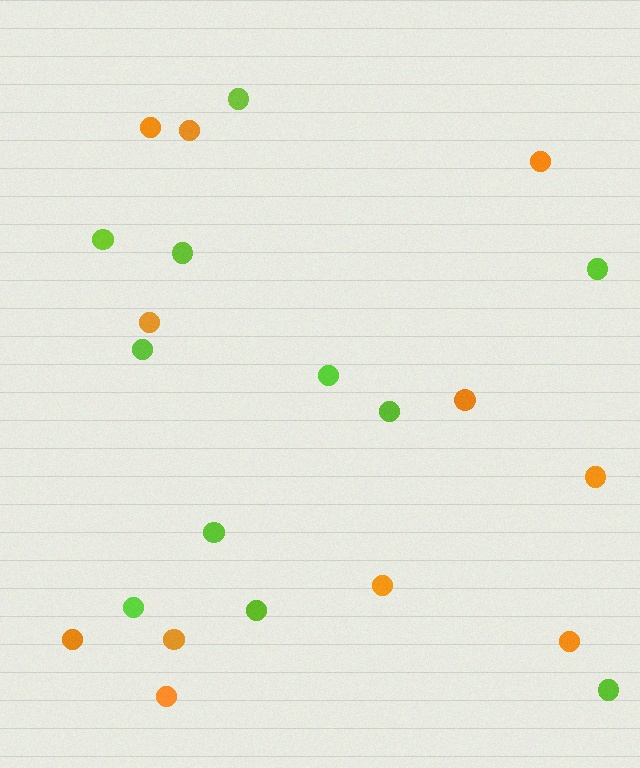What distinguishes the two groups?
There are 2 groups: one group of lime circles (11) and one group of orange circles (11).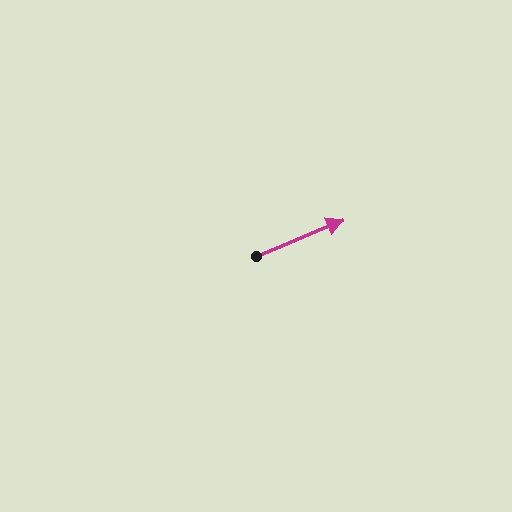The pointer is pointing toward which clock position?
Roughly 2 o'clock.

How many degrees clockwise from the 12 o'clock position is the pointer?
Approximately 67 degrees.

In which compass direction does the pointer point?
Northeast.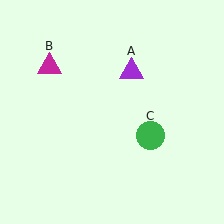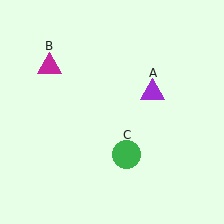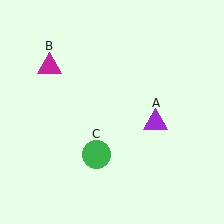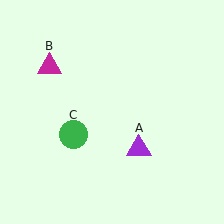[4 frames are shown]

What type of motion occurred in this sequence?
The purple triangle (object A), green circle (object C) rotated clockwise around the center of the scene.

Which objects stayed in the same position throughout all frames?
Magenta triangle (object B) remained stationary.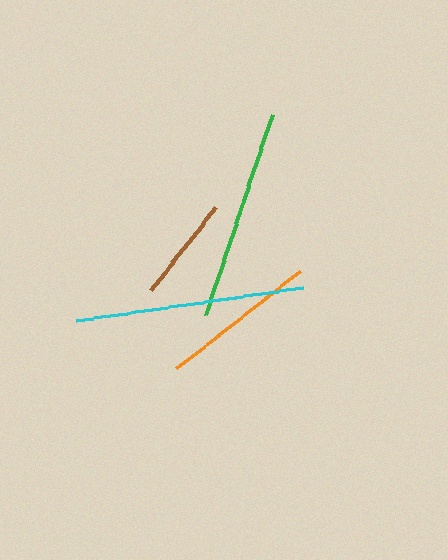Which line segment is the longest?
The cyan line is the longest at approximately 230 pixels.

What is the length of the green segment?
The green segment is approximately 211 pixels long.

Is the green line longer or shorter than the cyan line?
The cyan line is longer than the green line.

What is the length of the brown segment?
The brown segment is approximately 105 pixels long.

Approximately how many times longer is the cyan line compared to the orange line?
The cyan line is approximately 1.5 times the length of the orange line.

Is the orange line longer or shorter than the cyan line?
The cyan line is longer than the orange line.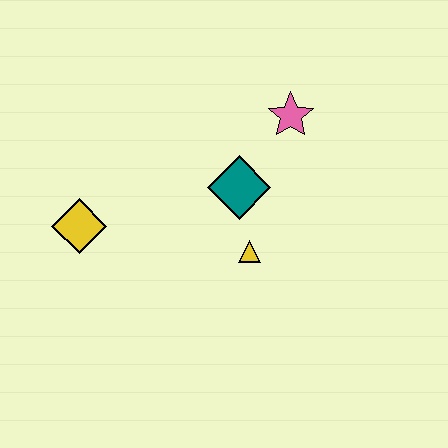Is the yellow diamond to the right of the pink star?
No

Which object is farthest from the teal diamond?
The yellow diamond is farthest from the teal diamond.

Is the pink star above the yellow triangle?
Yes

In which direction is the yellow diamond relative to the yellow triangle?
The yellow diamond is to the left of the yellow triangle.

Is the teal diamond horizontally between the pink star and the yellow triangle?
No